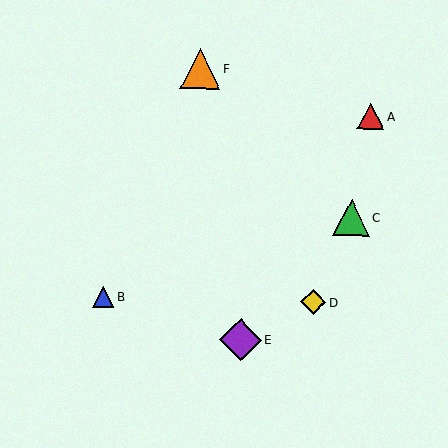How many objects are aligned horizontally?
2 objects (B, D) are aligned horizontally.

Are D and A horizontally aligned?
No, D is at y≈302 and A is at y≈116.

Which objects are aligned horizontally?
Objects B, D are aligned horizontally.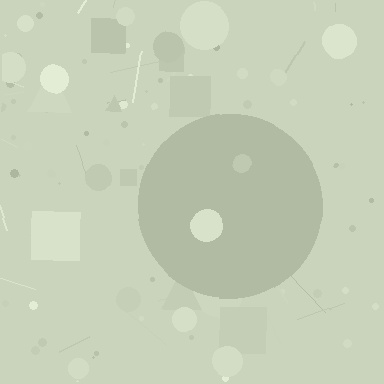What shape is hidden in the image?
A circle is hidden in the image.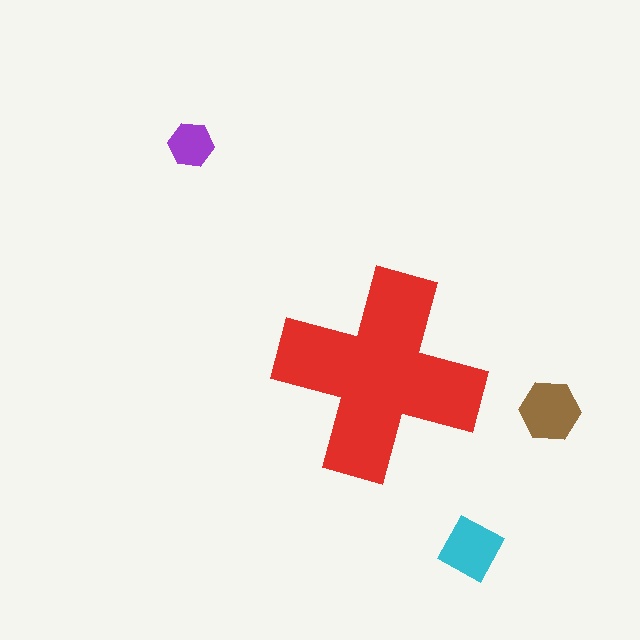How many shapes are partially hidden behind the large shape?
0 shapes are partially hidden.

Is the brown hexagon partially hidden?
No, the brown hexagon is fully visible.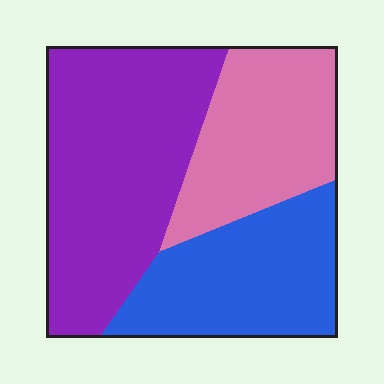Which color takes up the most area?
Purple, at roughly 45%.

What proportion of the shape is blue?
Blue covers 29% of the shape.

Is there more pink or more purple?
Purple.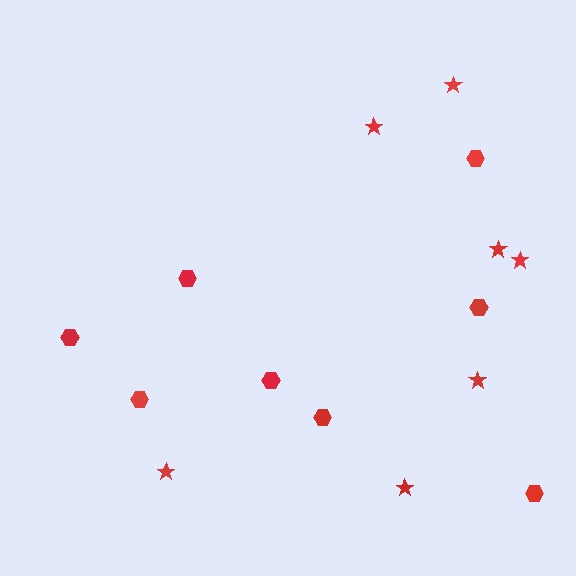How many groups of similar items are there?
There are 2 groups: one group of stars (7) and one group of hexagons (8).